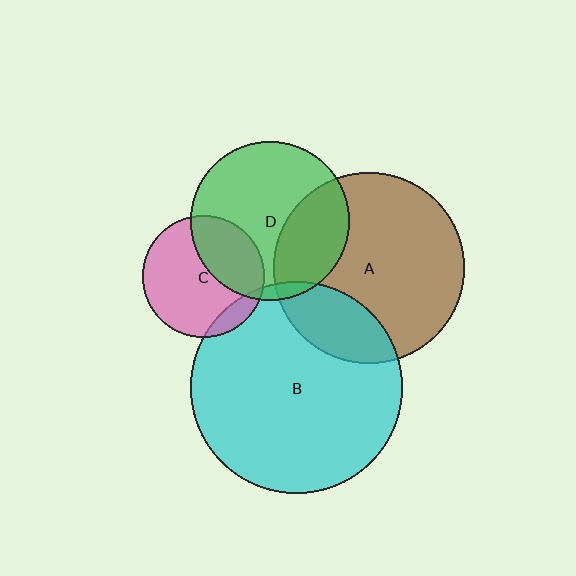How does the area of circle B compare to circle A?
Approximately 1.2 times.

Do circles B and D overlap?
Yes.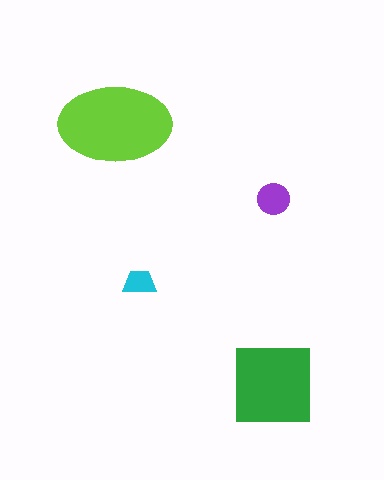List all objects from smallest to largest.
The cyan trapezoid, the purple circle, the green square, the lime ellipse.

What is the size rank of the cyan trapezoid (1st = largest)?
4th.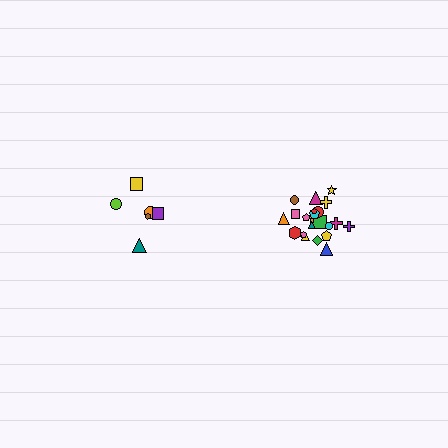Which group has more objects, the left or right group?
The right group.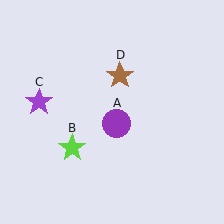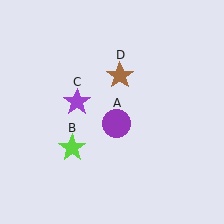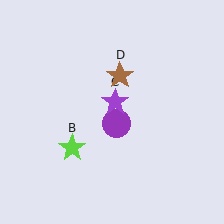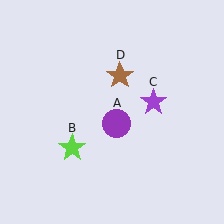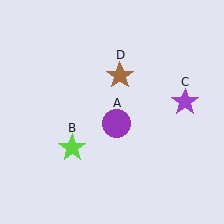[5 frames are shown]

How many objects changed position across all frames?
1 object changed position: purple star (object C).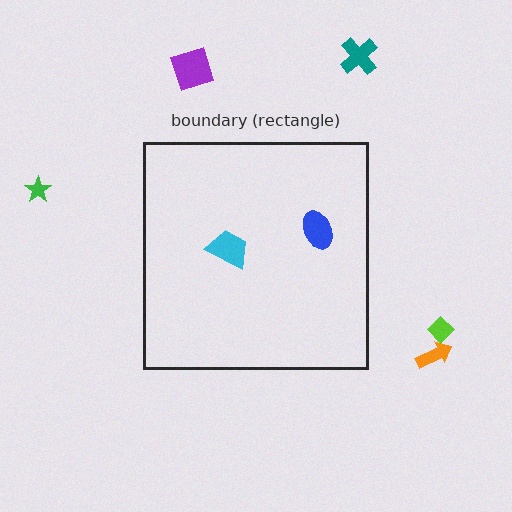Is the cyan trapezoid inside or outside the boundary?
Inside.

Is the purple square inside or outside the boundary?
Outside.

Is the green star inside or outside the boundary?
Outside.